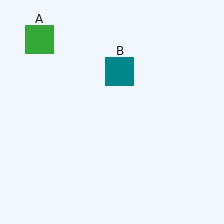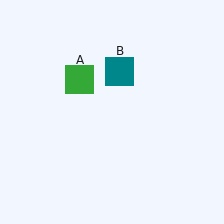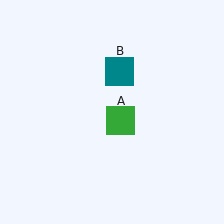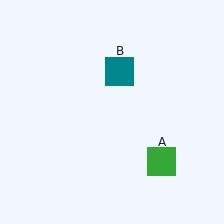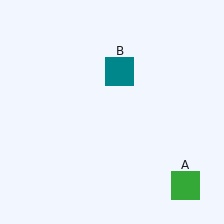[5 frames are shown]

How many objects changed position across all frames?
1 object changed position: green square (object A).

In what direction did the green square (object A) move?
The green square (object A) moved down and to the right.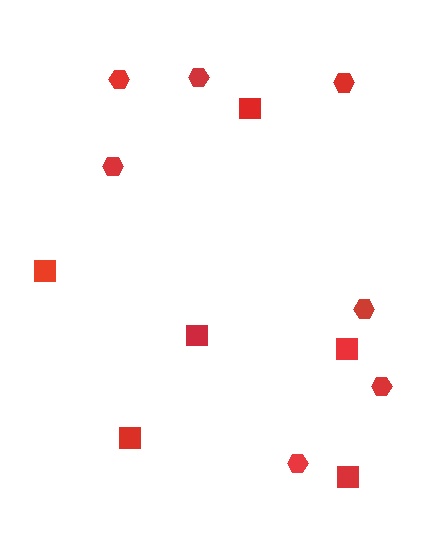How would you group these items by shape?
There are 2 groups: one group of squares (6) and one group of hexagons (7).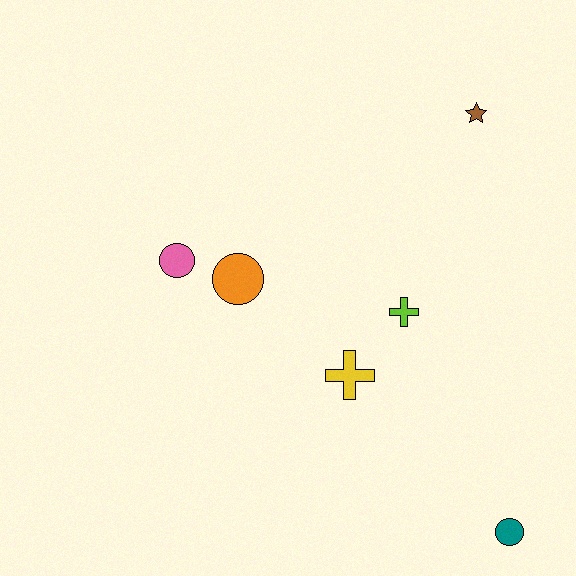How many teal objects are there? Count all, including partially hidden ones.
There is 1 teal object.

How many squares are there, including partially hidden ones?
There are no squares.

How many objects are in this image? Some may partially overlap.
There are 6 objects.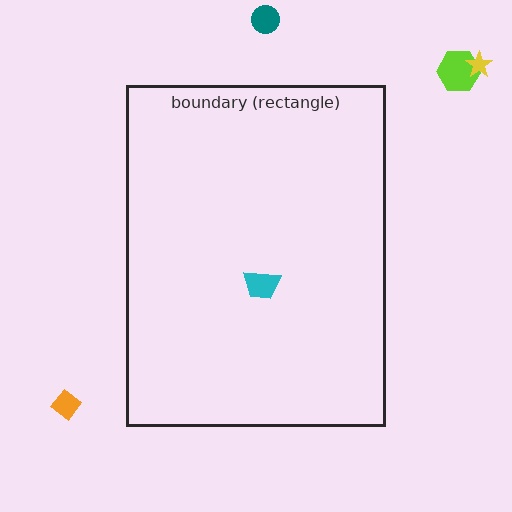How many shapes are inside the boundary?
1 inside, 4 outside.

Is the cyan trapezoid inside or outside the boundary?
Inside.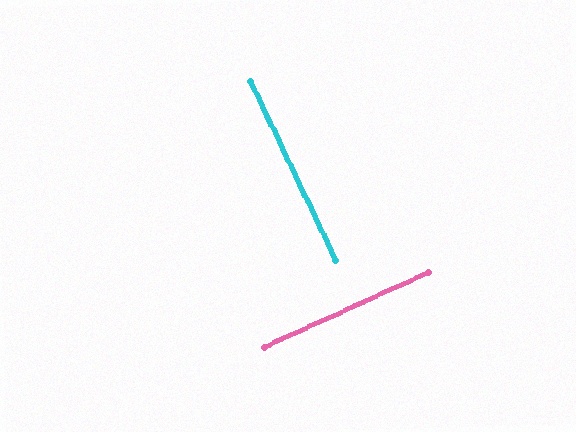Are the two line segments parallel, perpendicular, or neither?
Perpendicular — they meet at approximately 89°.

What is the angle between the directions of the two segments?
Approximately 89 degrees.